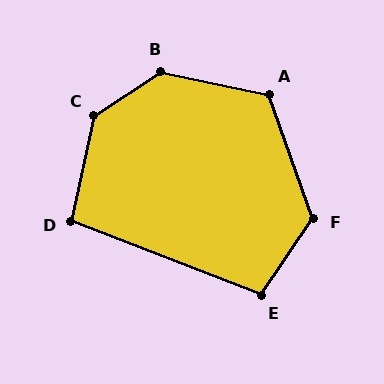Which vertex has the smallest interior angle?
D, at approximately 99 degrees.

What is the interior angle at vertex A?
Approximately 122 degrees (obtuse).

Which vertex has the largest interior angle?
C, at approximately 135 degrees.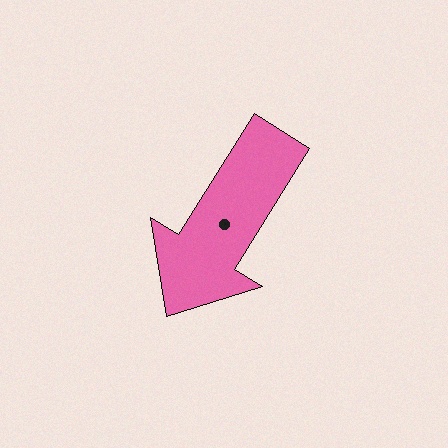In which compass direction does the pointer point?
Southwest.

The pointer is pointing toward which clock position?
Roughly 7 o'clock.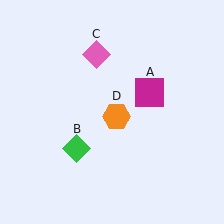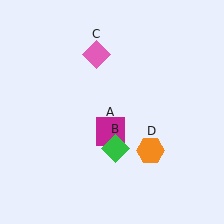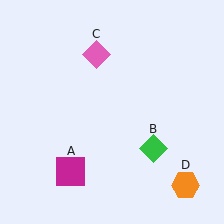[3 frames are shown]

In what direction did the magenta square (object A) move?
The magenta square (object A) moved down and to the left.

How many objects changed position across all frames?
3 objects changed position: magenta square (object A), green diamond (object B), orange hexagon (object D).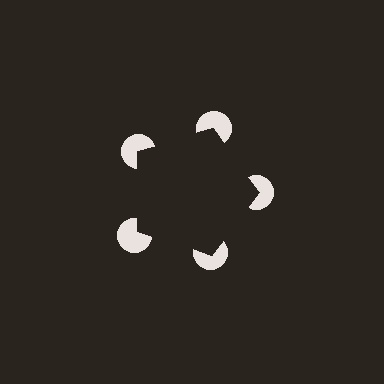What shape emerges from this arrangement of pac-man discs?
An illusory pentagon — its edges are inferred from the aligned wedge cuts in the pac-man discs, not physically drawn.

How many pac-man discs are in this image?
There are 5 — one at each vertex of the illusory pentagon.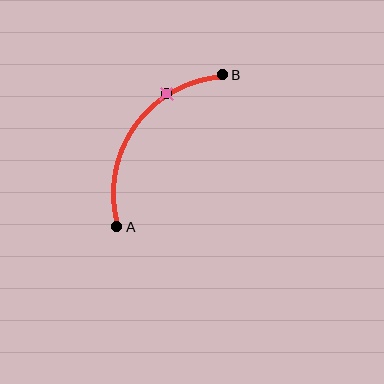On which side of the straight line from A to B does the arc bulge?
The arc bulges above and to the left of the straight line connecting A and B.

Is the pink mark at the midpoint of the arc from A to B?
No. The pink mark lies on the arc but is closer to endpoint B. The arc midpoint would be at the point on the curve equidistant along the arc from both A and B.